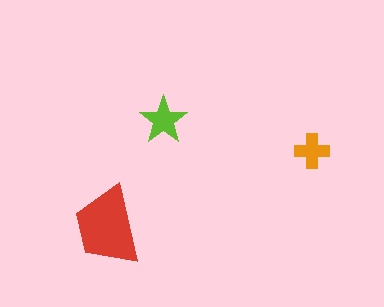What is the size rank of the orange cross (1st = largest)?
3rd.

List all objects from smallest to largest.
The orange cross, the lime star, the red trapezoid.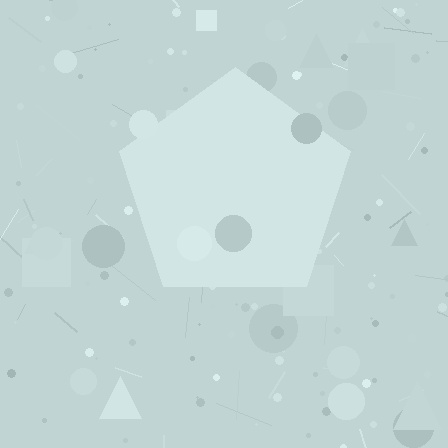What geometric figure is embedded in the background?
A pentagon is embedded in the background.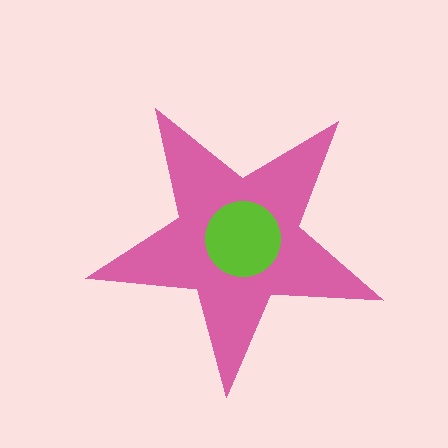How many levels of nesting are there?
2.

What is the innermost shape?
The lime circle.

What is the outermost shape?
The pink star.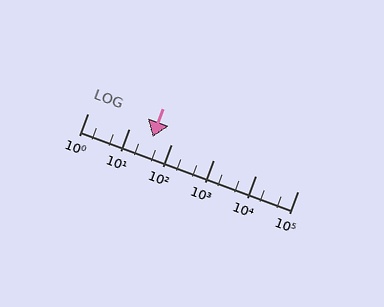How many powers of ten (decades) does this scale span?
The scale spans 5 decades, from 1 to 100000.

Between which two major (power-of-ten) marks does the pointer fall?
The pointer is between 10 and 100.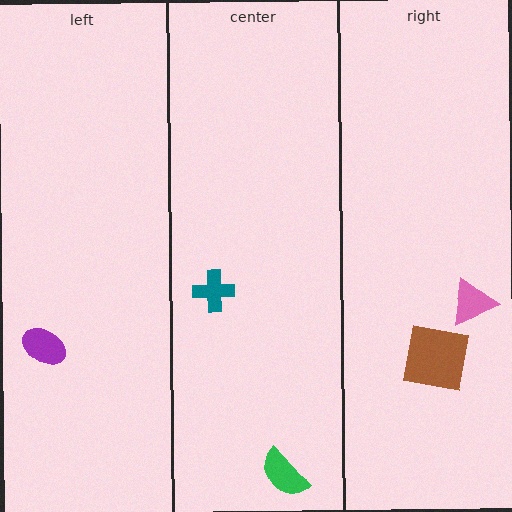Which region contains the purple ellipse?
The left region.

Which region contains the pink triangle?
The right region.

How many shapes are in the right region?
2.